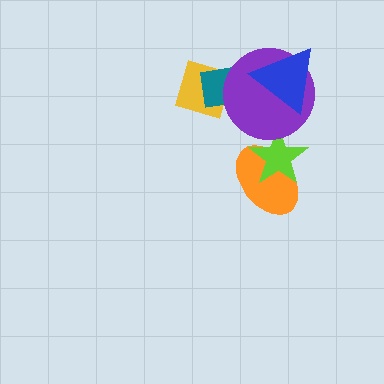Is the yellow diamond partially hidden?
Yes, it is partially covered by another shape.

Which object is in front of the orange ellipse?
The lime star is in front of the orange ellipse.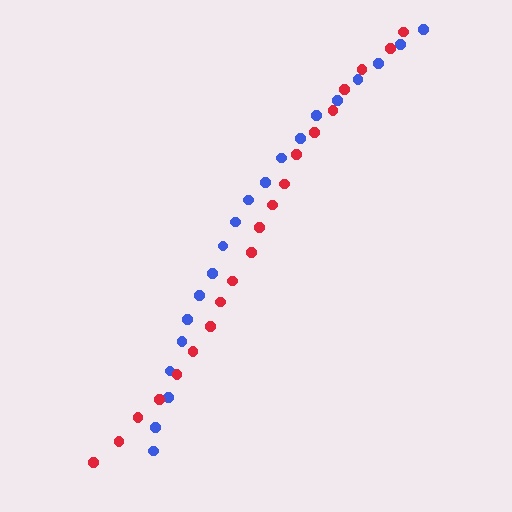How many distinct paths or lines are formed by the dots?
There are 2 distinct paths.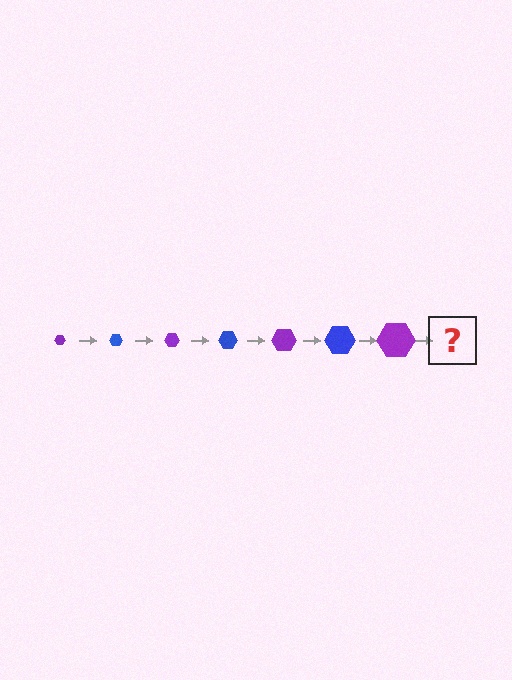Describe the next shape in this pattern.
It should be a blue hexagon, larger than the previous one.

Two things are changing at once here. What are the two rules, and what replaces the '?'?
The two rules are that the hexagon grows larger each step and the color cycles through purple and blue. The '?' should be a blue hexagon, larger than the previous one.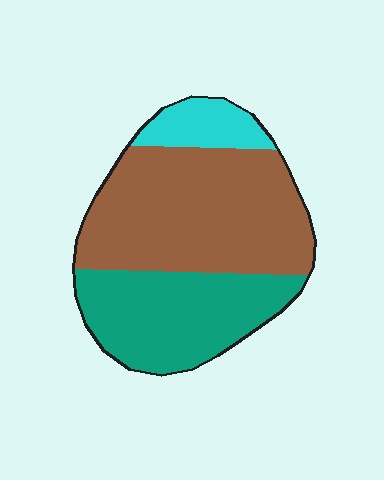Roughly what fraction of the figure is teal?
Teal takes up between a third and a half of the figure.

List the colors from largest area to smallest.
From largest to smallest: brown, teal, cyan.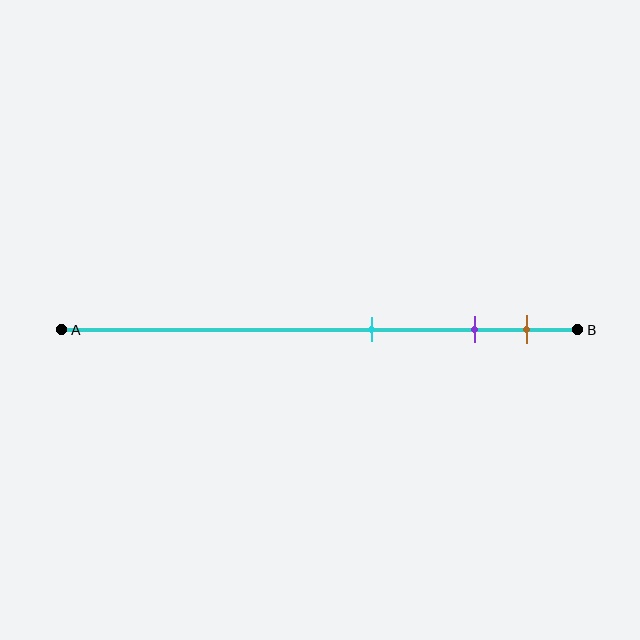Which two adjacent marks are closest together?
The purple and brown marks are the closest adjacent pair.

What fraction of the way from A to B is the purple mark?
The purple mark is approximately 80% (0.8) of the way from A to B.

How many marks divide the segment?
There are 3 marks dividing the segment.